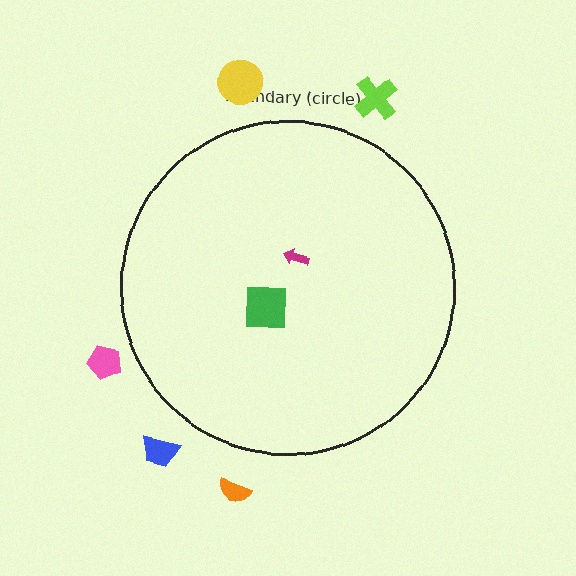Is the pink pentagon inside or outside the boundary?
Outside.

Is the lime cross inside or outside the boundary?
Outside.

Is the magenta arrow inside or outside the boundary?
Inside.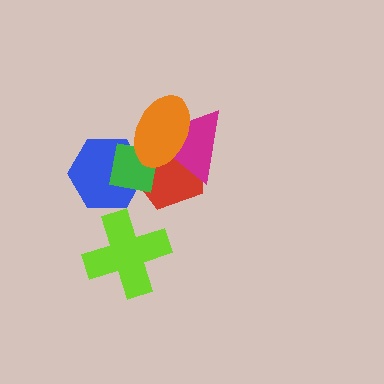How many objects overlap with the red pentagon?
4 objects overlap with the red pentagon.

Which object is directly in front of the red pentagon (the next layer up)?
The magenta triangle is directly in front of the red pentagon.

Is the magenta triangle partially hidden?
Yes, it is partially covered by another shape.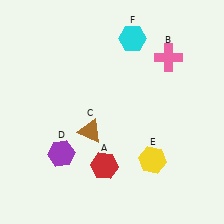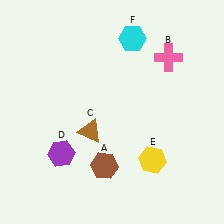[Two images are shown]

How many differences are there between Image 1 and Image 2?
There is 1 difference between the two images.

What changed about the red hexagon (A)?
In Image 1, A is red. In Image 2, it changed to brown.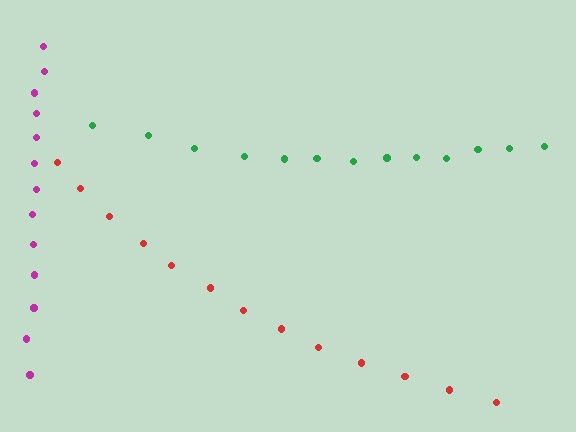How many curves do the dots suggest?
There are 3 distinct paths.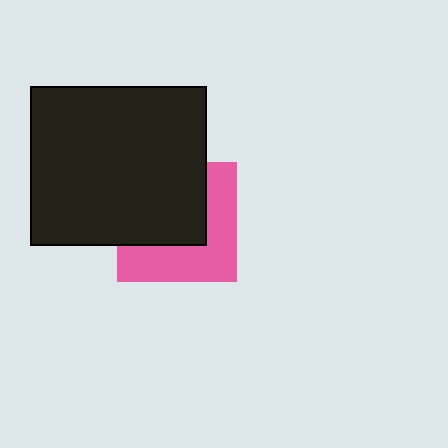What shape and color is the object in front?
The object in front is a black rectangle.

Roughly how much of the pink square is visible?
About half of it is visible (roughly 48%).